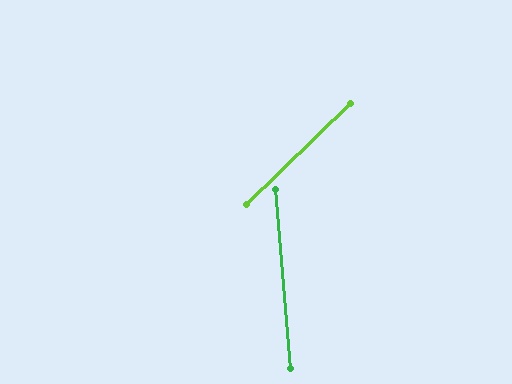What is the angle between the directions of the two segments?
Approximately 50 degrees.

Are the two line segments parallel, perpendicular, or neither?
Neither parallel nor perpendicular — they differ by about 50°.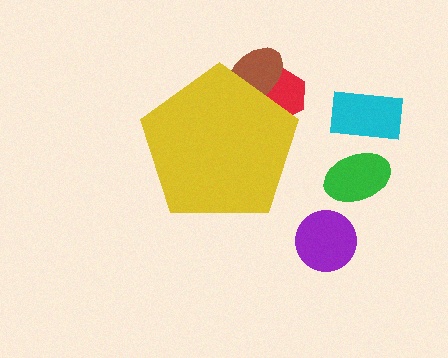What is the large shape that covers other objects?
A yellow pentagon.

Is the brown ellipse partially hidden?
Yes, the brown ellipse is partially hidden behind the yellow pentagon.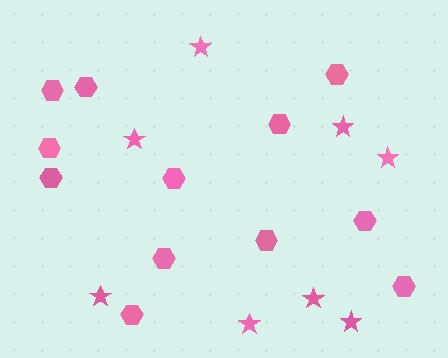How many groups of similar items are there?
There are 2 groups: one group of stars (8) and one group of hexagons (12).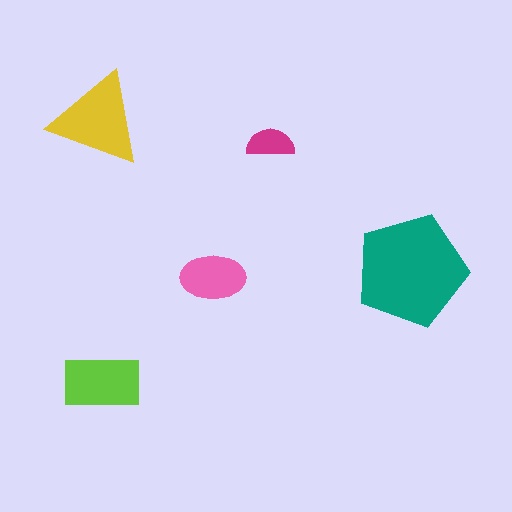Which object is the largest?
The teal pentagon.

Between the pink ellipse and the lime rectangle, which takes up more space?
The lime rectangle.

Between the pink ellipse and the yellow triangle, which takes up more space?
The yellow triangle.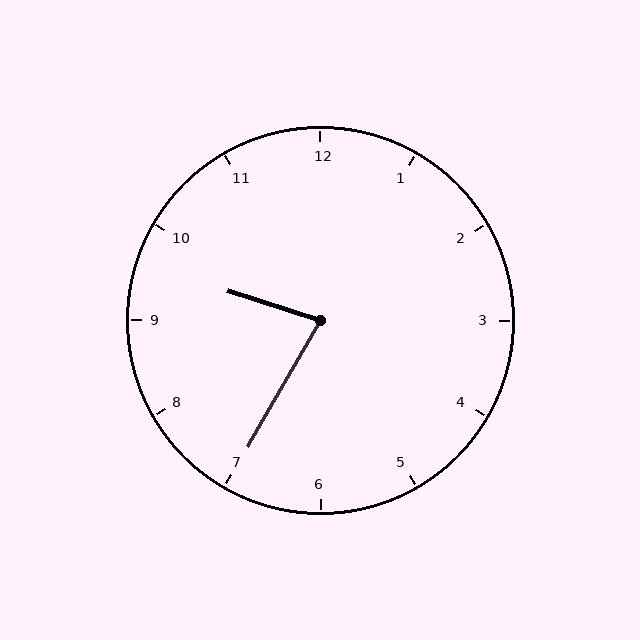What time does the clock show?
9:35.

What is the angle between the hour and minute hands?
Approximately 78 degrees.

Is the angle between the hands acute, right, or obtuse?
It is acute.